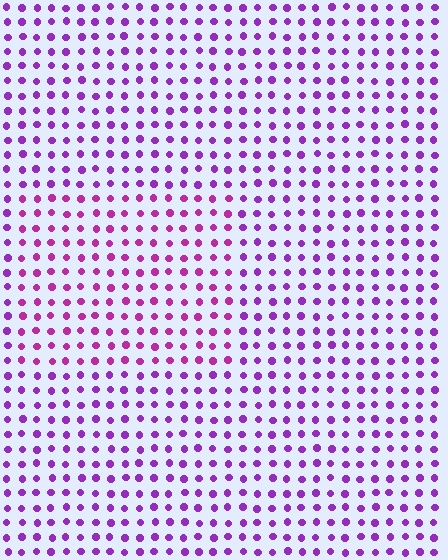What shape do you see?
I see a rectangle.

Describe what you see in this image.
The image is filled with small purple elements in a uniform arrangement. A rectangle-shaped region is visible where the elements are tinted to a slightly different hue, forming a subtle color boundary.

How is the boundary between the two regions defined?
The boundary is defined purely by a slight shift in hue (about 27 degrees). Spacing, size, and orientation are identical on both sides.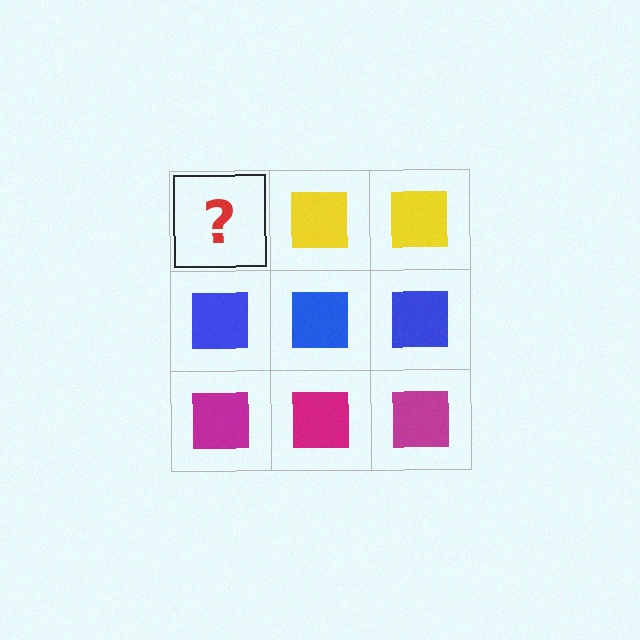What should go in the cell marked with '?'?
The missing cell should contain a yellow square.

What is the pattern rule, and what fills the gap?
The rule is that each row has a consistent color. The gap should be filled with a yellow square.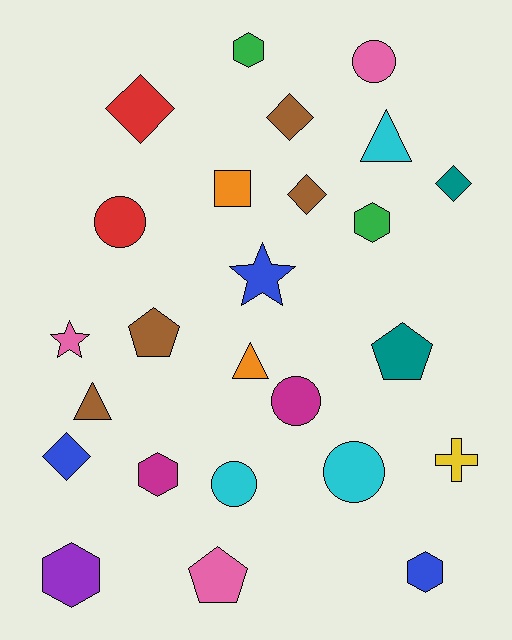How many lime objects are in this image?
There are no lime objects.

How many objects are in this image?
There are 25 objects.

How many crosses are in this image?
There is 1 cross.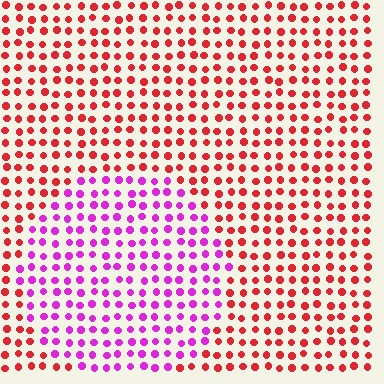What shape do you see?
I see a circle.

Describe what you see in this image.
The image is filled with small red elements in a uniform arrangement. A circle-shaped region is visible where the elements are tinted to a slightly different hue, forming a subtle color boundary.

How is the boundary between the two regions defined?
The boundary is defined purely by a slight shift in hue (about 55 degrees). Spacing, size, and orientation are identical on both sides.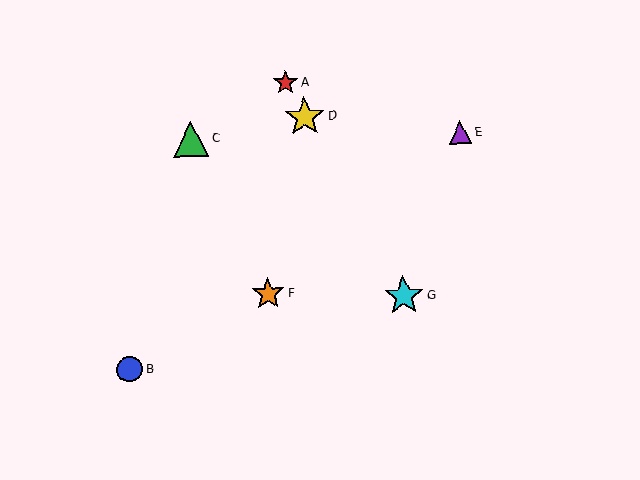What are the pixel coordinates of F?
Object F is at (268, 294).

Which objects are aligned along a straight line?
Objects A, D, G are aligned along a straight line.